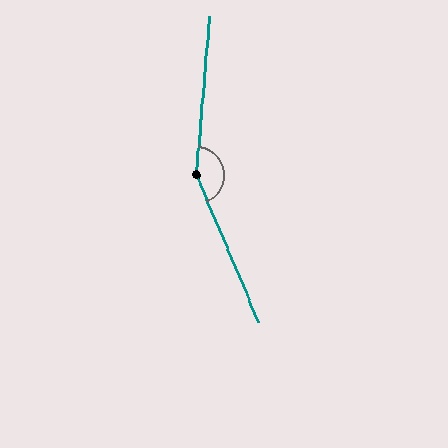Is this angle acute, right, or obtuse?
It is obtuse.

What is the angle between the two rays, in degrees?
Approximately 152 degrees.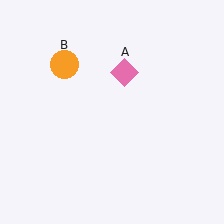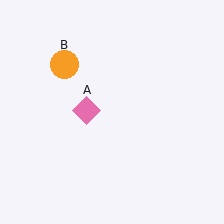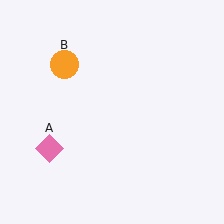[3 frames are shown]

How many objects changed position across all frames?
1 object changed position: pink diamond (object A).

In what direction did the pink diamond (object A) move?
The pink diamond (object A) moved down and to the left.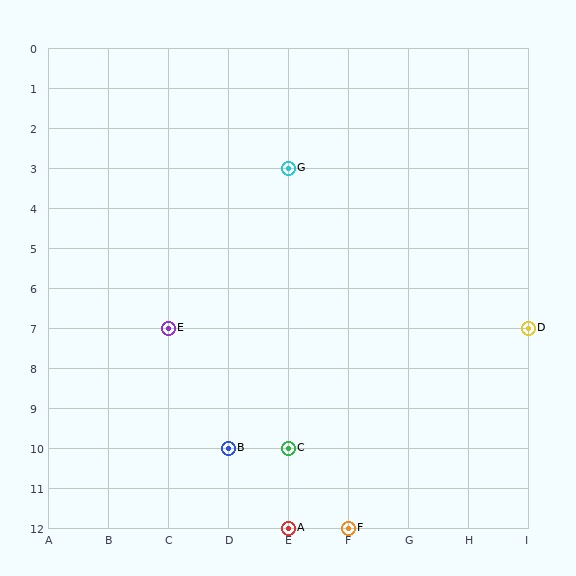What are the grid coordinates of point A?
Point A is at grid coordinates (E, 12).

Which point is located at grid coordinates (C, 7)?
Point E is at (C, 7).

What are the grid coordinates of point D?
Point D is at grid coordinates (I, 7).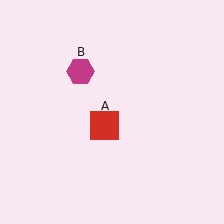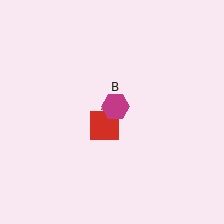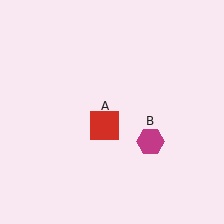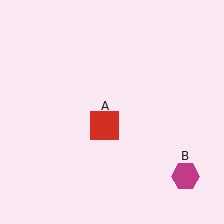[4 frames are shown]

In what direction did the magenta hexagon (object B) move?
The magenta hexagon (object B) moved down and to the right.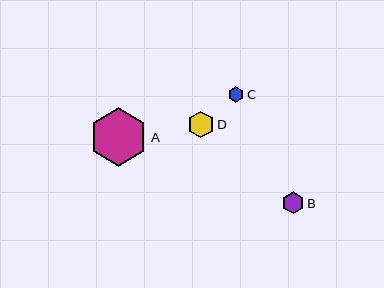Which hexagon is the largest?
Hexagon A is the largest with a size of approximately 58 pixels.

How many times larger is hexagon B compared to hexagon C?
Hexagon B is approximately 1.4 times the size of hexagon C.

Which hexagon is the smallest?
Hexagon C is the smallest with a size of approximately 15 pixels.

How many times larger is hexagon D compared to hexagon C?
Hexagon D is approximately 1.7 times the size of hexagon C.